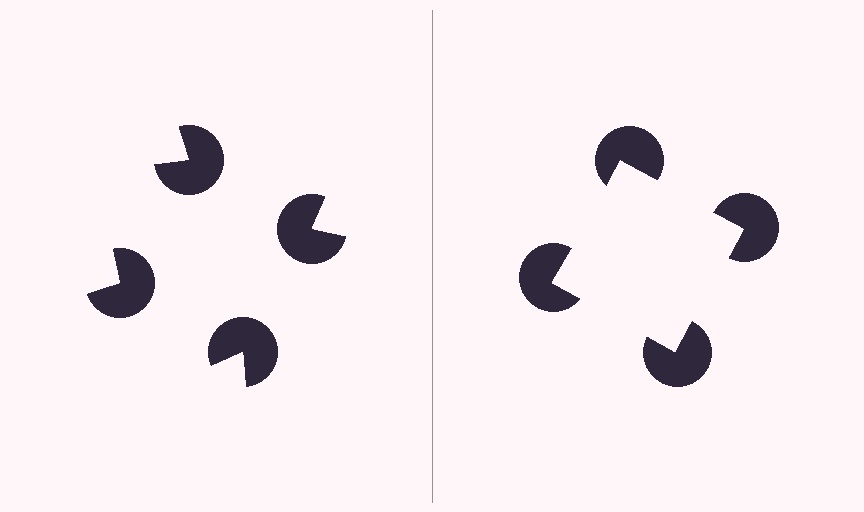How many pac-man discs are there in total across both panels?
8 — 4 on each side.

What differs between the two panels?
The pac-man discs are positioned identically on both sides; only the wedge orientations differ. On the right they align to a square; on the left they are misaligned.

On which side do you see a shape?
An illusory square appears on the right side. On the left side the wedge cuts are rotated, so no coherent shape forms.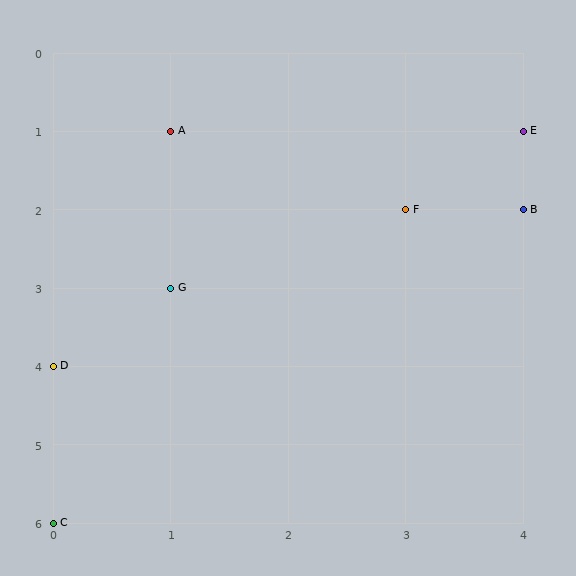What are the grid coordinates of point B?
Point B is at grid coordinates (4, 2).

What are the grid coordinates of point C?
Point C is at grid coordinates (0, 6).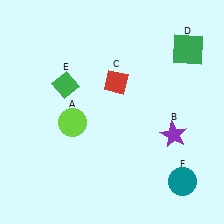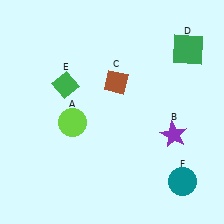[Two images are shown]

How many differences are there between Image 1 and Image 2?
There is 1 difference between the two images.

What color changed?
The diamond (C) changed from red in Image 1 to brown in Image 2.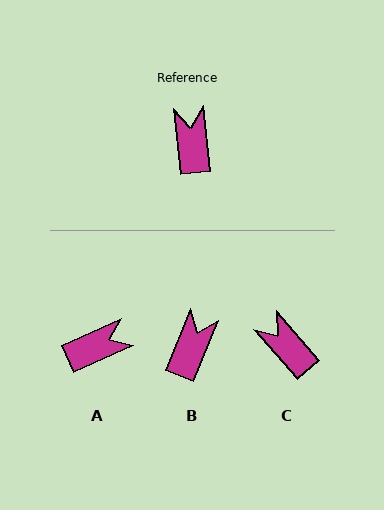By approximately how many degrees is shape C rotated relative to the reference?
Approximately 35 degrees counter-clockwise.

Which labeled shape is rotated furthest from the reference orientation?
A, about 72 degrees away.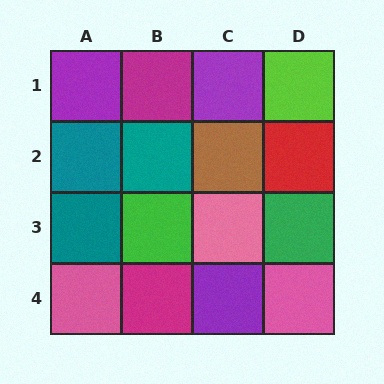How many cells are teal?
3 cells are teal.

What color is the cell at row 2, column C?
Brown.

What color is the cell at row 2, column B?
Teal.